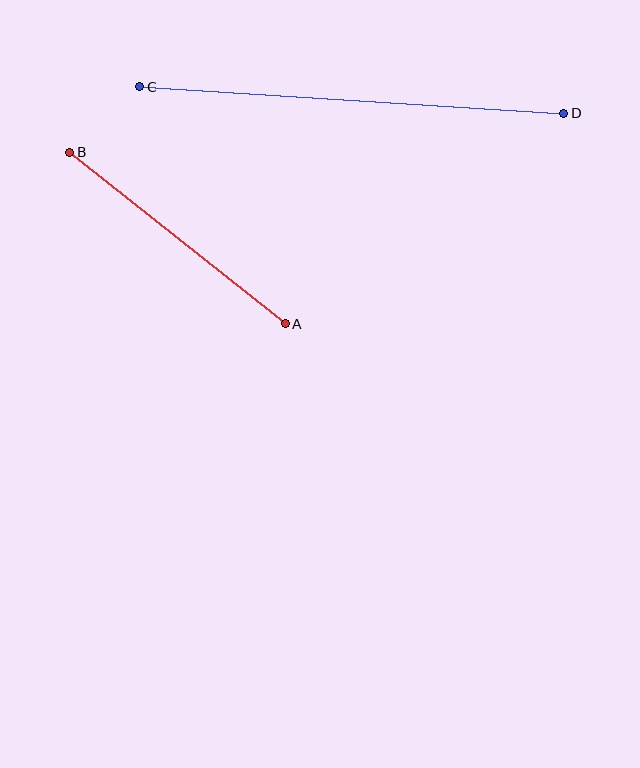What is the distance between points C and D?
The distance is approximately 425 pixels.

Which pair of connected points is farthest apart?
Points C and D are farthest apart.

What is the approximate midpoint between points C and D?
The midpoint is at approximately (352, 100) pixels.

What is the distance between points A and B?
The distance is approximately 275 pixels.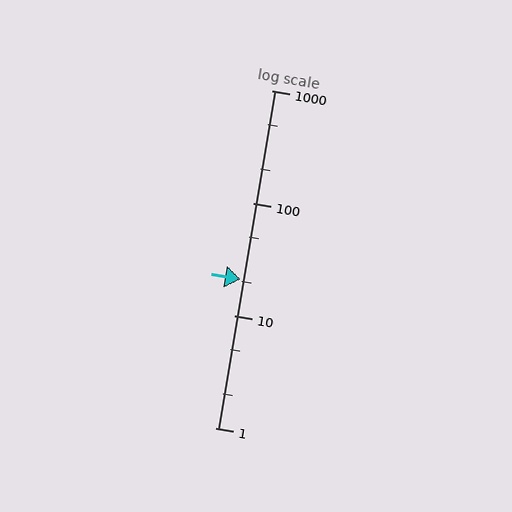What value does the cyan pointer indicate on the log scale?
The pointer indicates approximately 21.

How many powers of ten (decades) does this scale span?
The scale spans 3 decades, from 1 to 1000.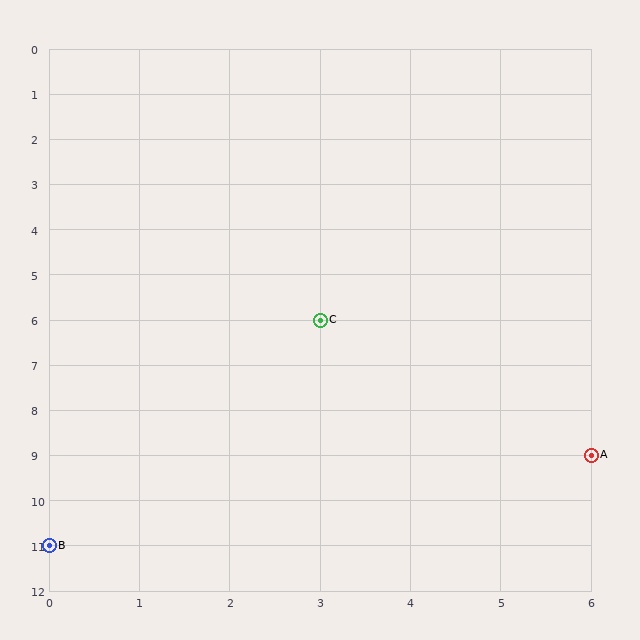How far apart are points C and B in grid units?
Points C and B are 3 columns and 5 rows apart (about 5.8 grid units diagonally).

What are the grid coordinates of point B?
Point B is at grid coordinates (0, 11).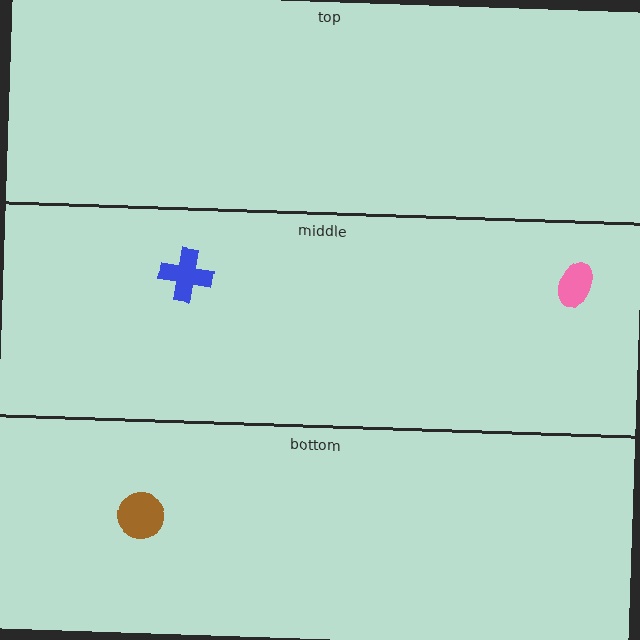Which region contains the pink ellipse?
The middle region.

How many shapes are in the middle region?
2.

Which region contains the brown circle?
The bottom region.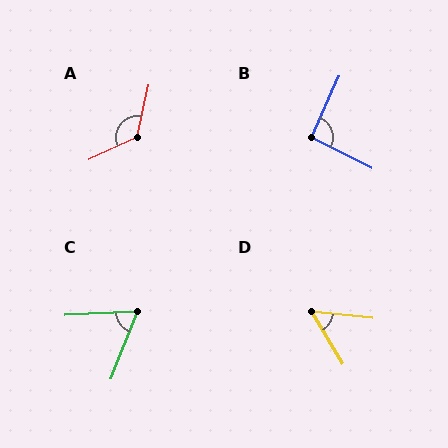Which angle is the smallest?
D, at approximately 53 degrees.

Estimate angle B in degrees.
Approximately 92 degrees.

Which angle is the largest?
A, at approximately 128 degrees.